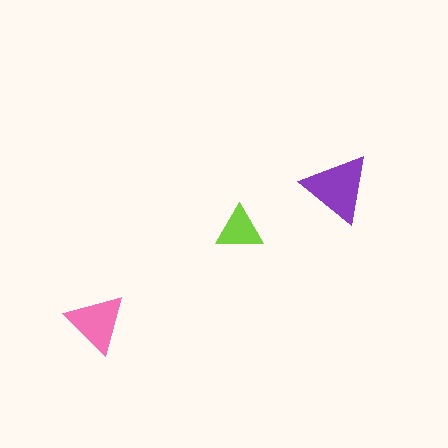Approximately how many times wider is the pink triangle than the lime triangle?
About 1.5 times wider.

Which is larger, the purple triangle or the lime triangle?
The purple one.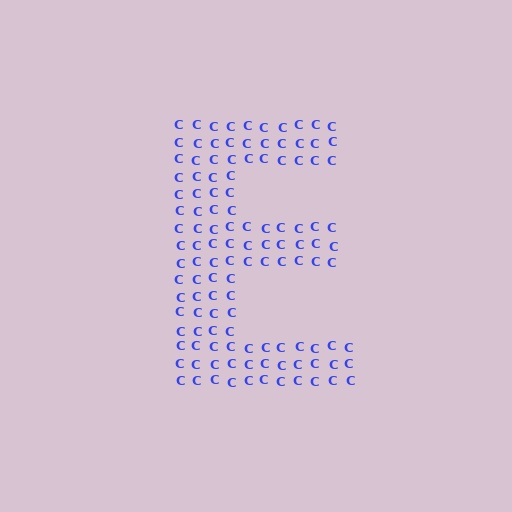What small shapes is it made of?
It is made of small letter C's.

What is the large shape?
The large shape is the letter E.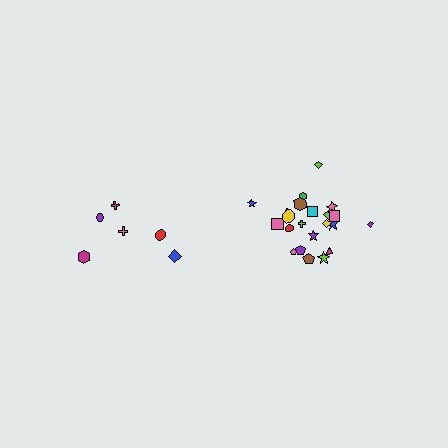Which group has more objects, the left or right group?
The right group.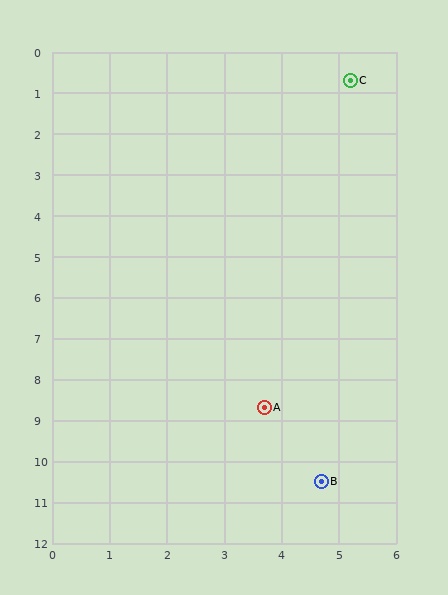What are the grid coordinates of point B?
Point B is at approximately (4.7, 10.5).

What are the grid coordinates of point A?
Point A is at approximately (3.7, 8.7).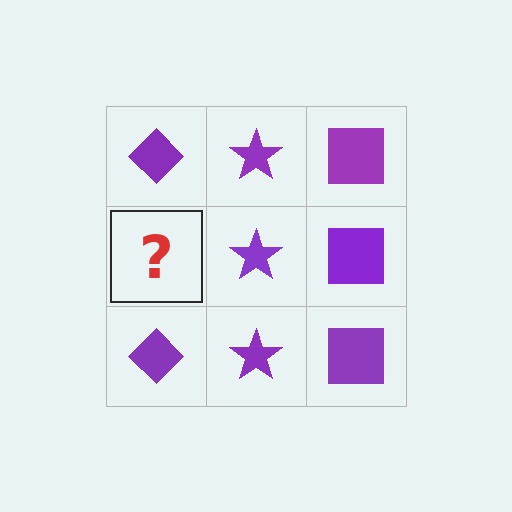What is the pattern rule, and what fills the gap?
The rule is that each column has a consistent shape. The gap should be filled with a purple diamond.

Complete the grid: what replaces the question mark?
The question mark should be replaced with a purple diamond.